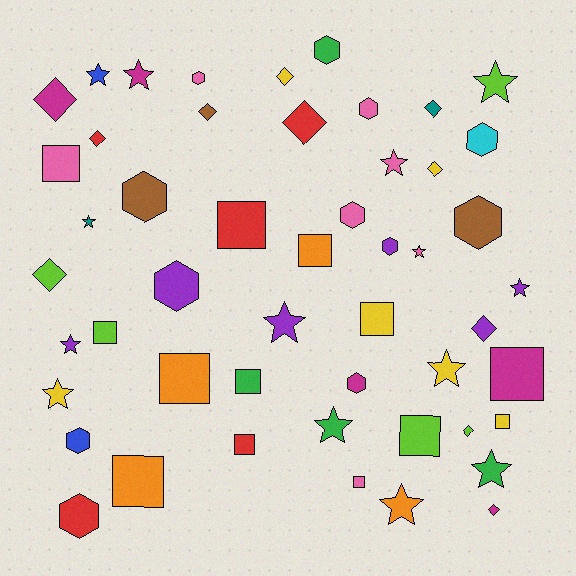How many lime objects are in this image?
There are 5 lime objects.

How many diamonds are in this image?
There are 11 diamonds.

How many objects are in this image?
There are 50 objects.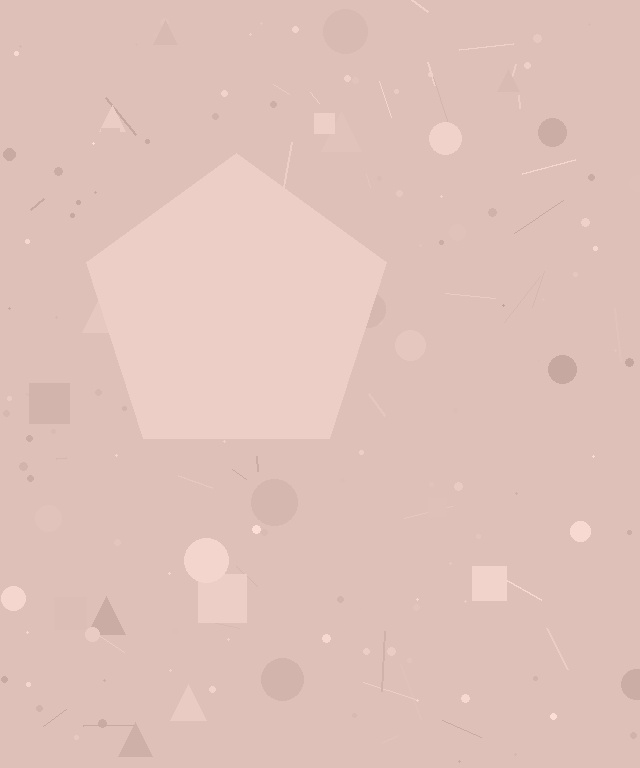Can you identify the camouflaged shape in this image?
The camouflaged shape is a pentagon.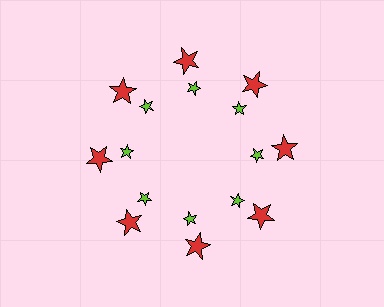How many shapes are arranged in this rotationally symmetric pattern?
There are 16 shapes, arranged in 8 groups of 2.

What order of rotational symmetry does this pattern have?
This pattern has 8-fold rotational symmetry.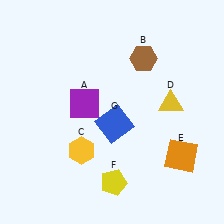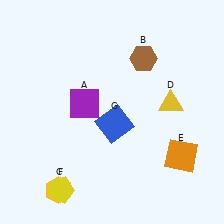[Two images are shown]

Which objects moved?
The objects that moved are: the yellow hexagon (C), the yellow pentagon (F).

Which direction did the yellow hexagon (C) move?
The yellow hexagon (C) moved down.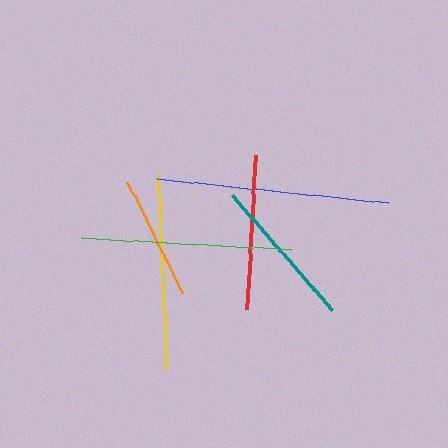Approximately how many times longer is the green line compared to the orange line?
The green line is approximately 1.7 times the length of the orange line.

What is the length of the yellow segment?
The yellow segment is approximately 194 pixels long.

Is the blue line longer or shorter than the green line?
The blue line is longer than the green line.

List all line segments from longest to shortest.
From longest to shortest: blue, green, yellow, red, teal, orange.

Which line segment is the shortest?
The orange line is the shortest at approximately 124 pixels.